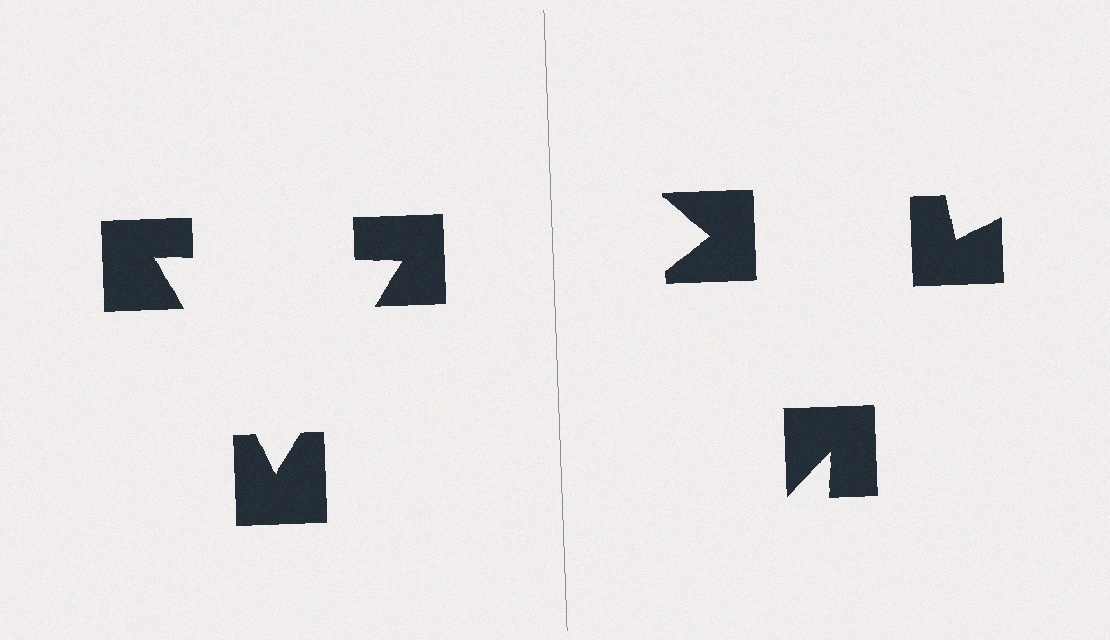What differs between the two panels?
The notched squares are positioned identically on both sides; only the wedge orientations differ. On the left they align to a triangle; on the right they are misaligned.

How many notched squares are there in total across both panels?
6 — 3 on each side.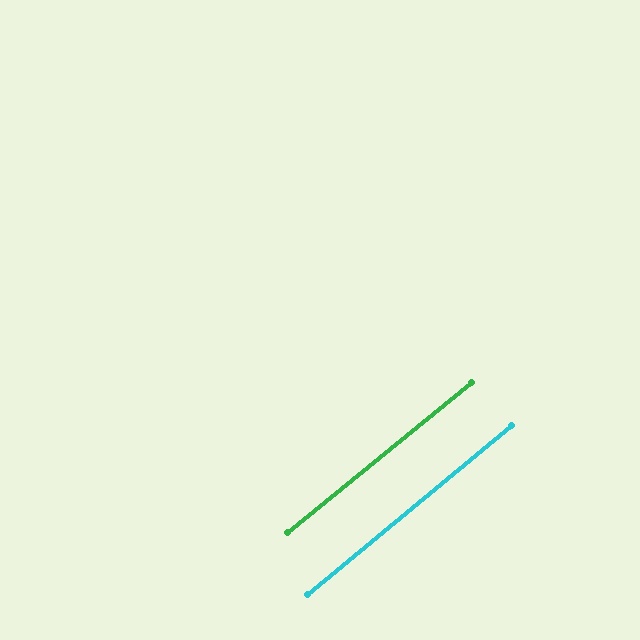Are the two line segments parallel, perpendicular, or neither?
Parallel — their directions differ by only 0.5°.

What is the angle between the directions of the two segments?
Approximately 0 degrees.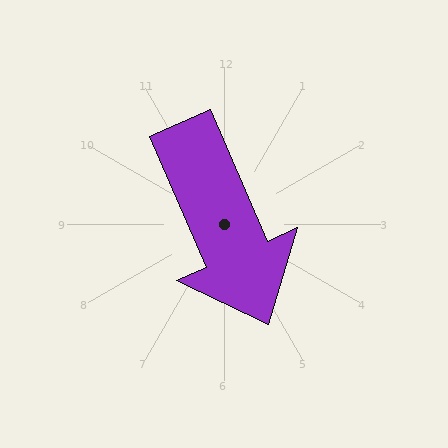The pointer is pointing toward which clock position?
Roughly 5 o'clock.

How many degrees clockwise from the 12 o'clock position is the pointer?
Approximately 156 degrees.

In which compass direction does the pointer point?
Southeast.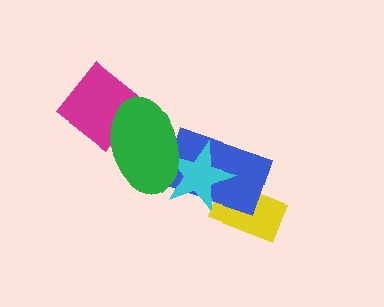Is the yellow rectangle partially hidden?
Yes, it is partially covered by another shape.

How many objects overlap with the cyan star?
3 objects overlap with the cyan star.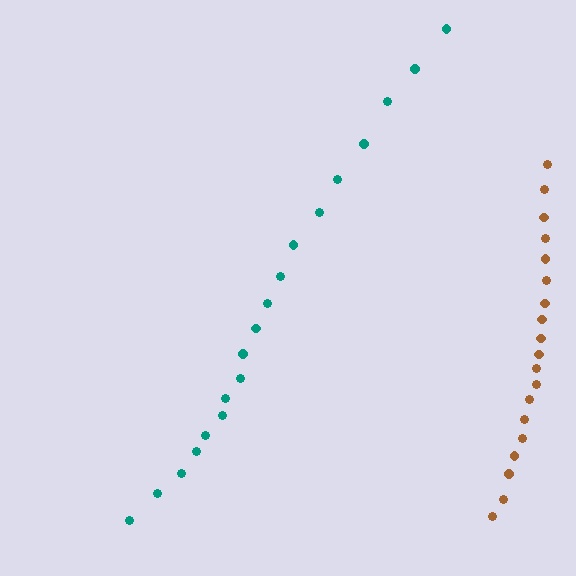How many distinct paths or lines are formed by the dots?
There are 2 distinct paths.